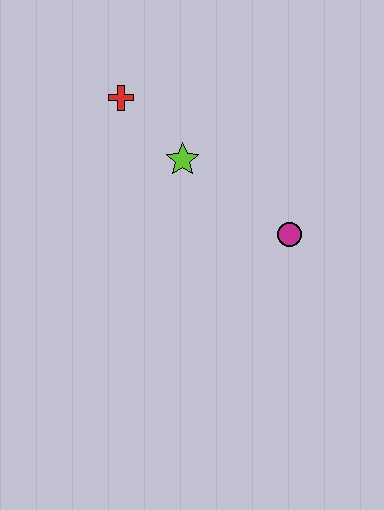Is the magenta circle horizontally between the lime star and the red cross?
No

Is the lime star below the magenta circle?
No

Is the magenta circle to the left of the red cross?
No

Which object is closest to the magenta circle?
The lime star is closest to the magenta circle.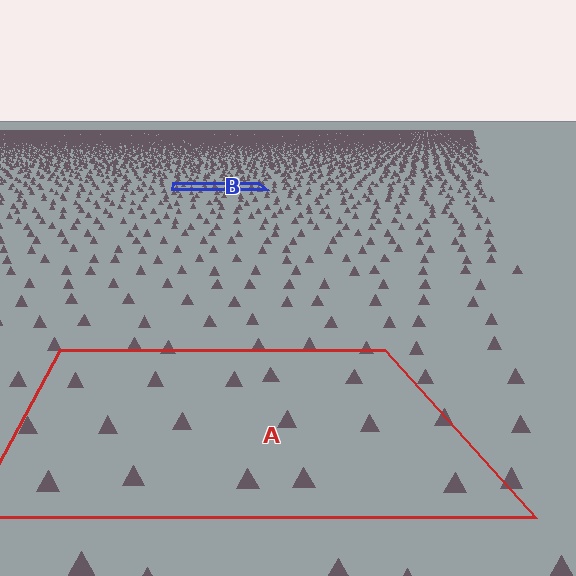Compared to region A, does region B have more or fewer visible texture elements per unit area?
Region B has more texture elements per unit area — they are packed more densely because it is farther away.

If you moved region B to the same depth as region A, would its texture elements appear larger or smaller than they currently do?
They would appear larger. At a closer depth, the same texture elements are projected at a bigger on-screen size.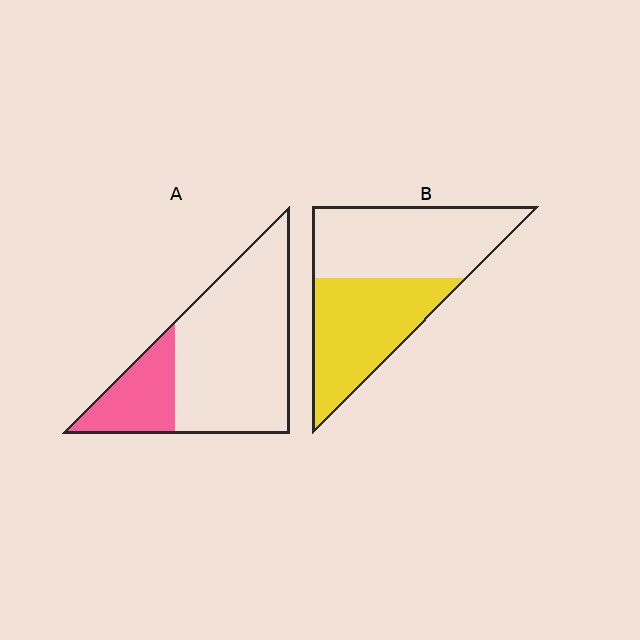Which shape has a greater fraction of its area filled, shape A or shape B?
Shape B.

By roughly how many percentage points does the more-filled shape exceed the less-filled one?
By roughly 20 percentage points (B over A).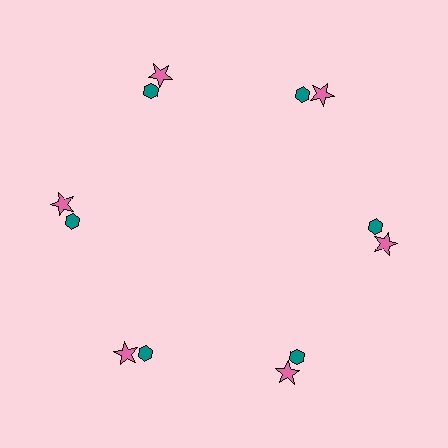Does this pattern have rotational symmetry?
Yes, this pattern has 6-fold rotational symmetry. It looks the same after rotating 60 degrees around the center.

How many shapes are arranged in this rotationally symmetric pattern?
There are 12 shapes, arranged in 6 groups of 2.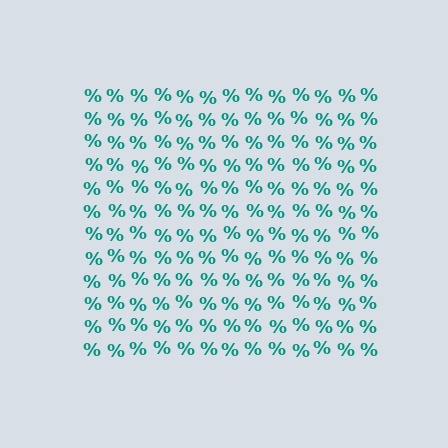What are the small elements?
The small elements are percent signs.